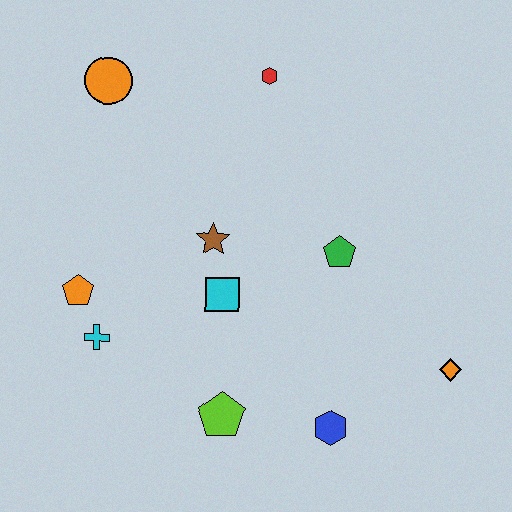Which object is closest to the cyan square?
The brown star is closest to the cyan square.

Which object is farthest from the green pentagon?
The orange circle is farthest from the green pentagon.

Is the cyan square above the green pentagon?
No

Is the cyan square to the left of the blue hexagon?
Yes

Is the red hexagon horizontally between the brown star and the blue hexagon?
Yes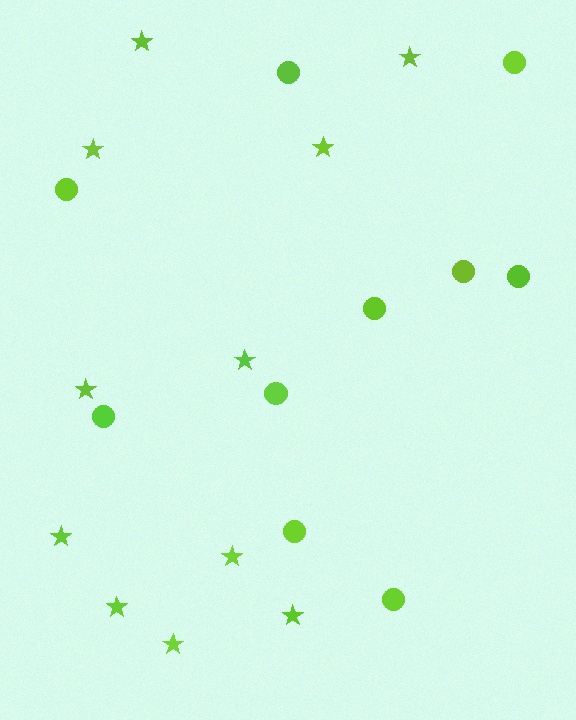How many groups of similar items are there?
There are 2 groups: one group of circles (10) and one group of stars (11).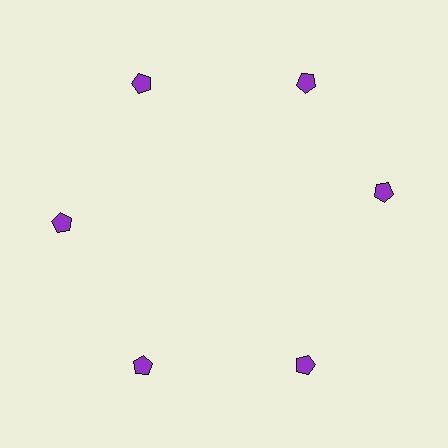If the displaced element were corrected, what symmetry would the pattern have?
It would have 6-fold rotational symmetry — the pattern would map onto itself every 60 degrees.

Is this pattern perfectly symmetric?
No. The 6 purple pentagons are arranged in a ring, but one element near the 3 o'clock position is rotated out of alignment along the ring, breaking the 6-fold rotational symmetry.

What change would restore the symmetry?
The symmetry would be restored by rotating it back into even spacing with its neighbors so that all 6 pentagons sit at equal angles and equal distance from the center.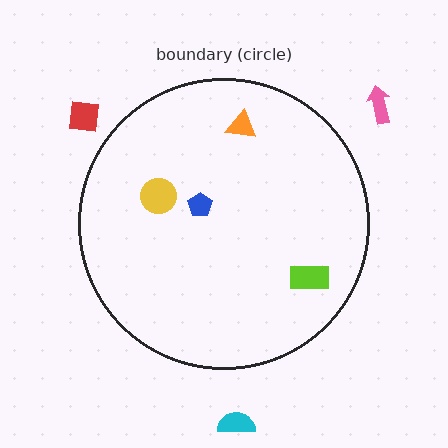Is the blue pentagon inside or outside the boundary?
Inside.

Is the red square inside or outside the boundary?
Outside.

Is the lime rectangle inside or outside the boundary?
Inside.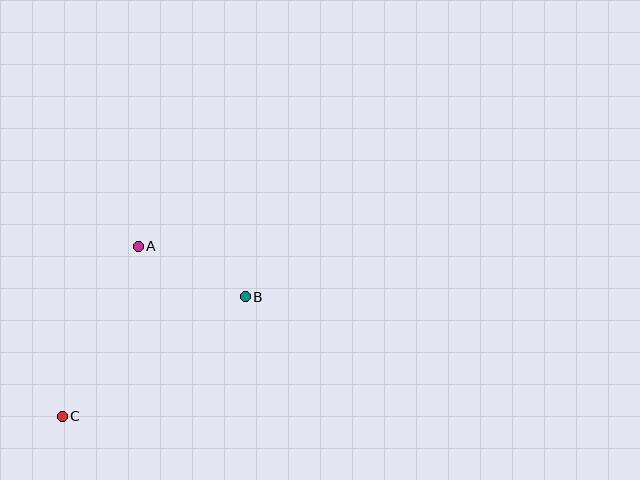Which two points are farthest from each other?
Points B and C are farthest from each other.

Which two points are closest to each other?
Points A and B are closest to each other.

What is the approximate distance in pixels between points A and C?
The distance between A and C is approximately 186 pixels.